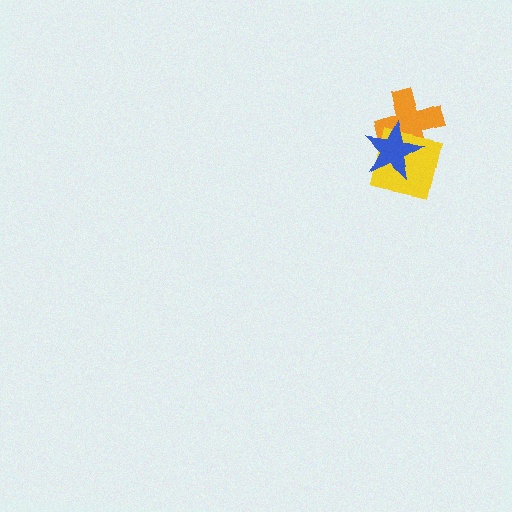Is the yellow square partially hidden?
Yes, it is partially covered by another shape.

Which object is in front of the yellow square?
The blue star is in front of the yellow square.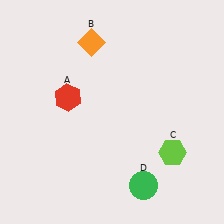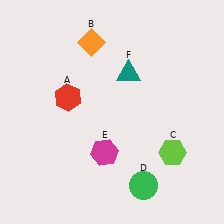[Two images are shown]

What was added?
A magenta hexagon (E), a teal triangle (F) were added in Image 2.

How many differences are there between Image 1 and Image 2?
There are 2 differences between the two images.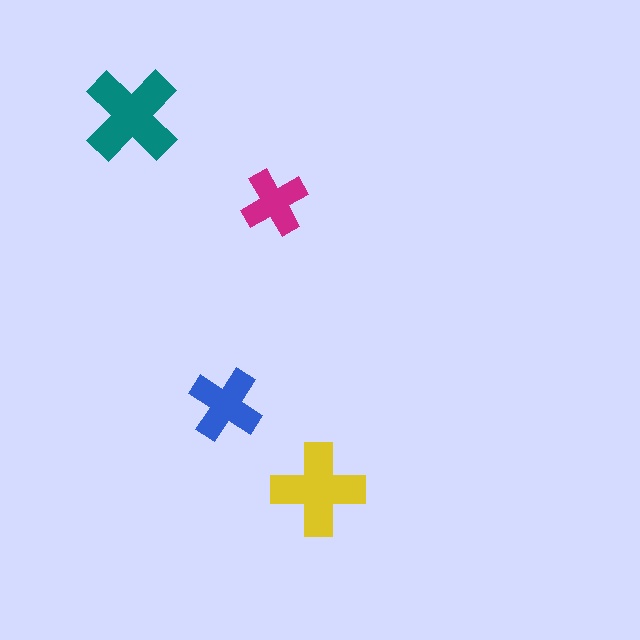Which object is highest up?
The teal cross is topmost.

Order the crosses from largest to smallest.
the teal one, the yellow one, the blue one, the magenta one.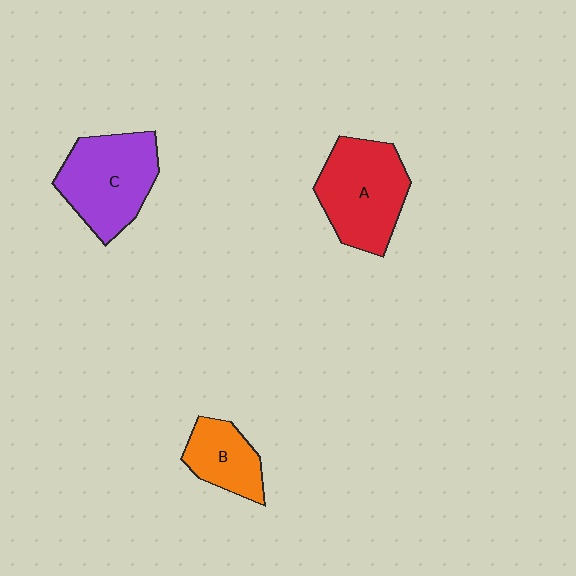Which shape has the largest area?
Shape A (red).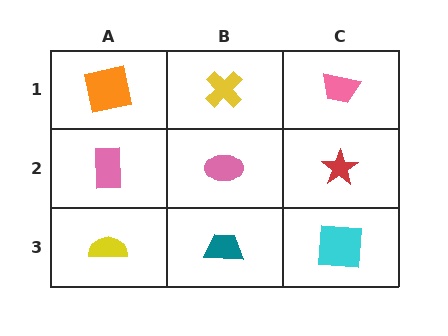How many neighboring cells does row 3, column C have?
2.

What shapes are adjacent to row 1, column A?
A pink rectangle (row 2, column A), a yellow cross (row 1, column B).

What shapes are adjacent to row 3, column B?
A pink ellipse (row 2, column B), a yellow semicircle (row 3, column A), a cyan square (row 3, column C).